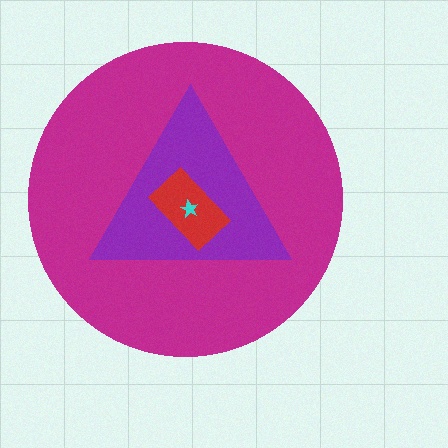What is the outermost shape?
The magenta circle.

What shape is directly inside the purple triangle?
The red rectangle.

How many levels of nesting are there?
4.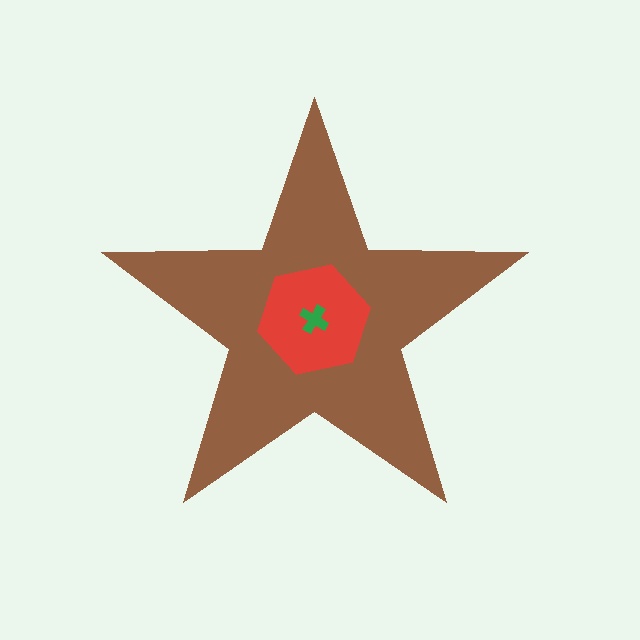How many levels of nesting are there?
3.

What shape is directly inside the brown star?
The red hexagon.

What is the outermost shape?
The brown star.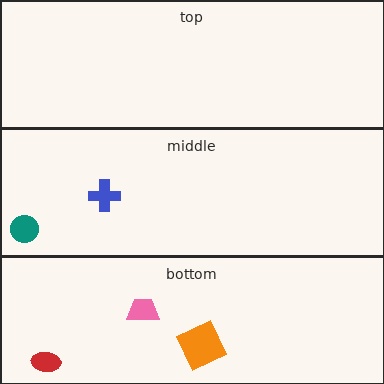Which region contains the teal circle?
The middle region.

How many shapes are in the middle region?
2.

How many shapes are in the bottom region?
3.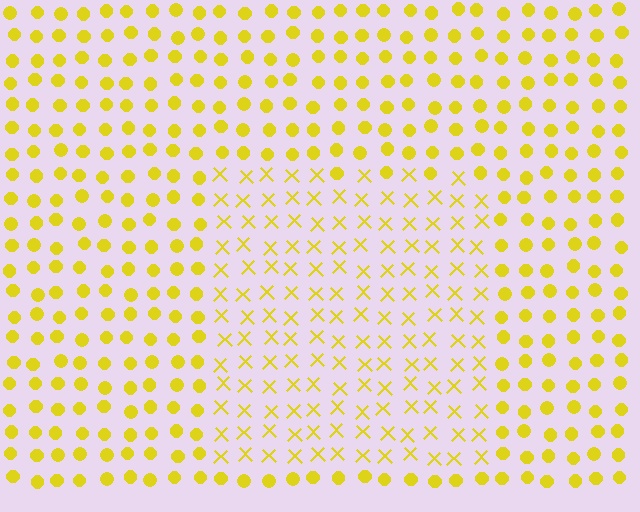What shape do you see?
I see a rectangle.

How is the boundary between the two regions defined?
The boundary is defined by a change in element shape: X marks inside vs. circles outside. All elements share the same color and spacing.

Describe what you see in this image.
The image is filled with small yellow elements arranged in a uniform grid. A rectangle-shaped region contains X marks, while the surrounding area contains circles. The boundary is defined purely by the change in element shape.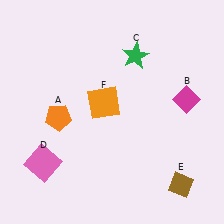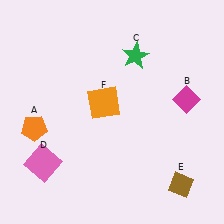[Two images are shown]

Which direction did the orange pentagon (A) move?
The orange pentagon (A) moved left.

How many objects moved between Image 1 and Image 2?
1 object moved between the two images.